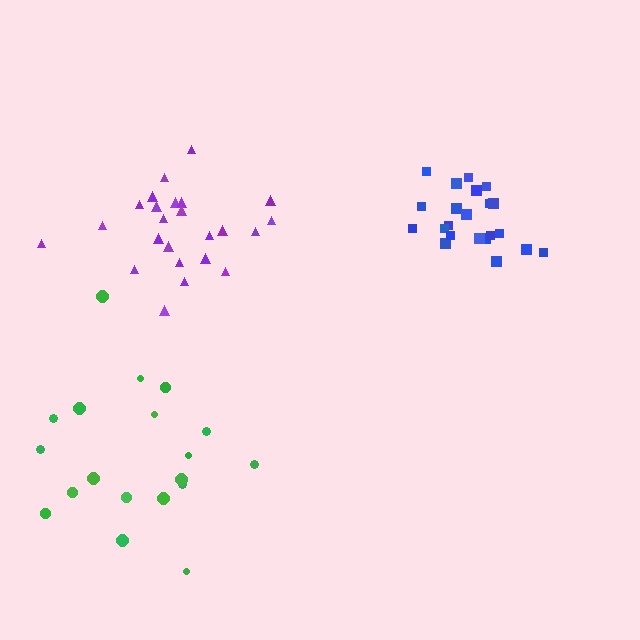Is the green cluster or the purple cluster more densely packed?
Purple.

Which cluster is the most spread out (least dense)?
Green.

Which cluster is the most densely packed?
Blue.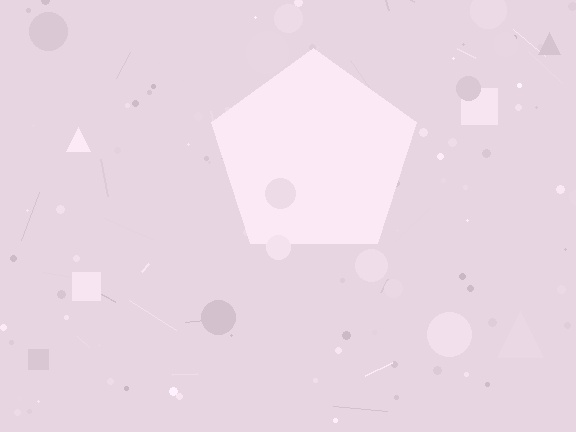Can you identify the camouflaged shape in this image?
The camouflaged shape is a pentagon.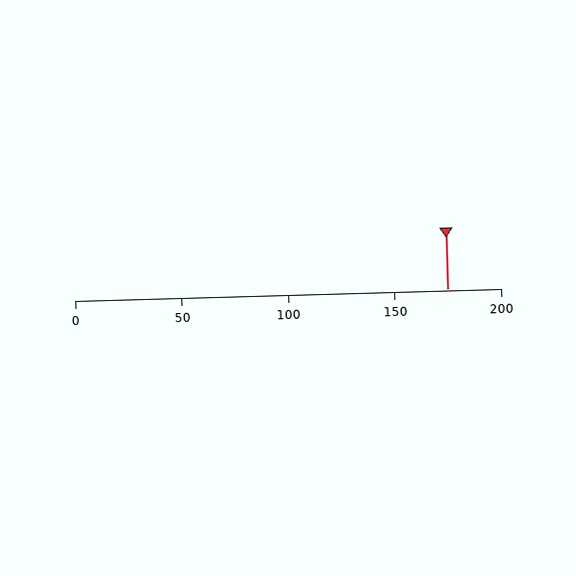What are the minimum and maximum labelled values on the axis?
The axis runs from 0 to 200.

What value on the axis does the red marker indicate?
The marker indicates approximately 175.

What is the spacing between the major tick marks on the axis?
The major ticks are spaced 50 apart.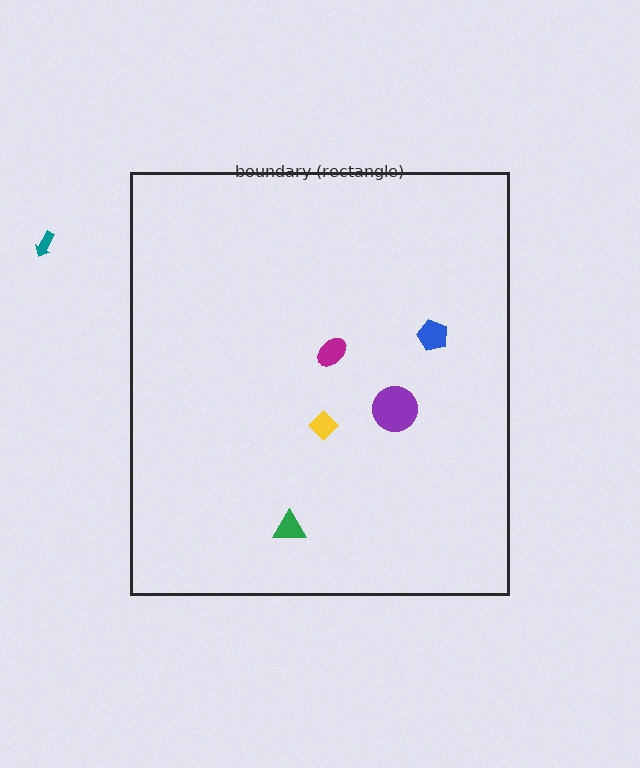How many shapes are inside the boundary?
5 inside, 1 outside.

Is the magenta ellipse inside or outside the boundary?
Inside.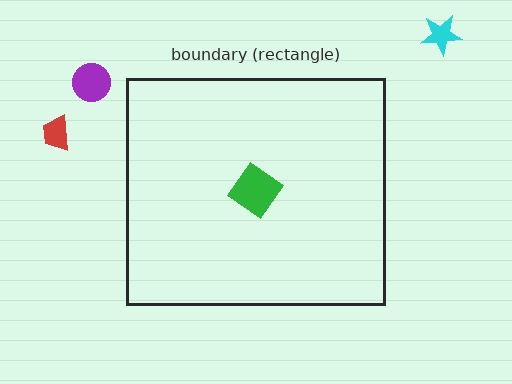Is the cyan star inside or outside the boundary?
Outside.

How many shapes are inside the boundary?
1 inside, 3 outside.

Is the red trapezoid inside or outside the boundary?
Outside.